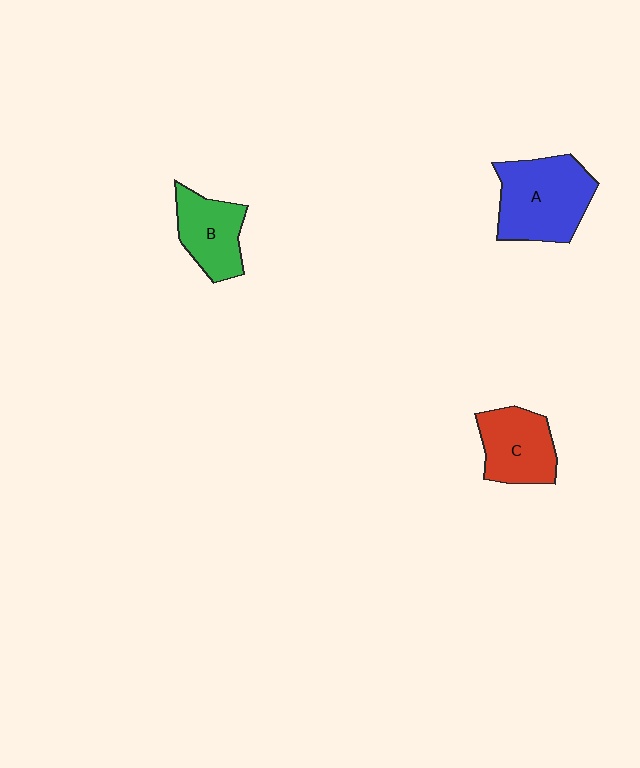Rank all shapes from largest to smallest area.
From largest to smallest: A (blue), C (red), B (green).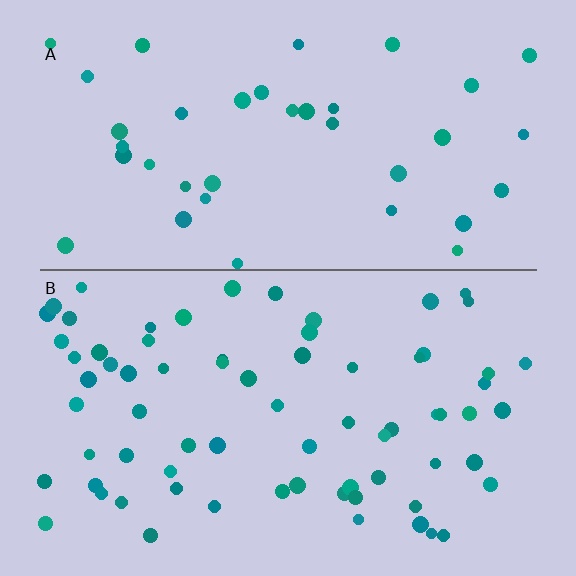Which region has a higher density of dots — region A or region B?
B (the bottom).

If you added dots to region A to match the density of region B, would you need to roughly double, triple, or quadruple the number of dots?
Approximately double.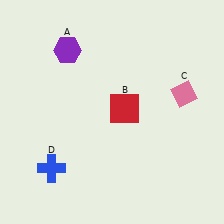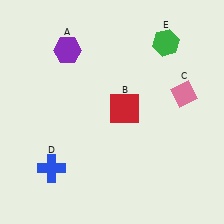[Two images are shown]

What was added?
A green hexagon (E) was added in Image 2.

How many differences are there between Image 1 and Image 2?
There is 1 difference between the two images.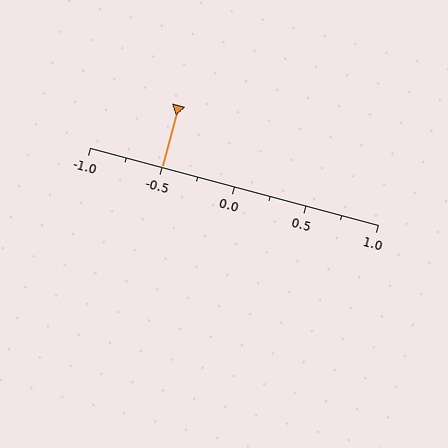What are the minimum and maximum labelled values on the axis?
The axis runs from -1.0 to 1.0.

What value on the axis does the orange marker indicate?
The marker indicates approximately -0.5.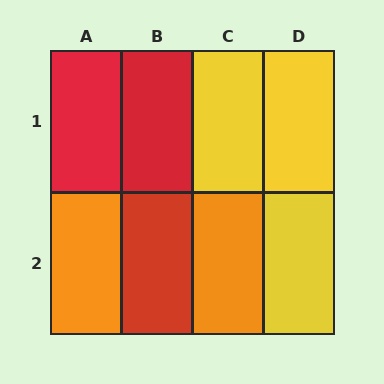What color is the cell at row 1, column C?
Yellow.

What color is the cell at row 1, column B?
Red.